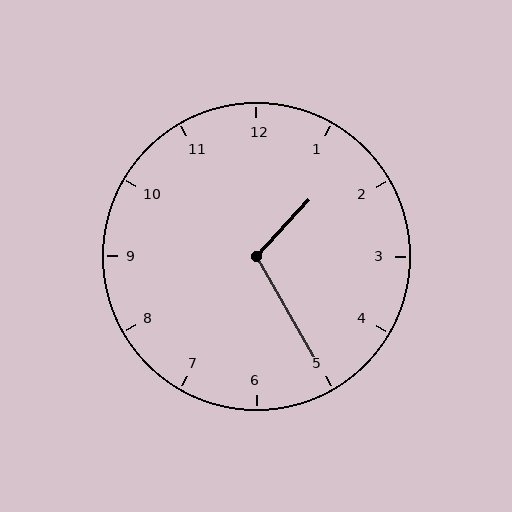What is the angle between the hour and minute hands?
Approximately 108 degrees.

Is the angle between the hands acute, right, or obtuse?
It is obtuse.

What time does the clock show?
1:25.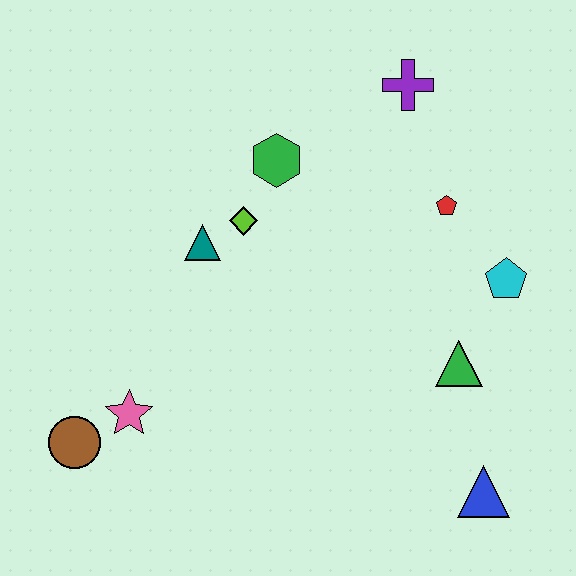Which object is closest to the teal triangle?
The lime diamond is closest to the teal triangle.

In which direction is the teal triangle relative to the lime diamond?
The teal triangle is to the left of the lime diamond.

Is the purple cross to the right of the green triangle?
No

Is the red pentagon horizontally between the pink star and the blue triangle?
Yes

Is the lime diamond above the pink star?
Yes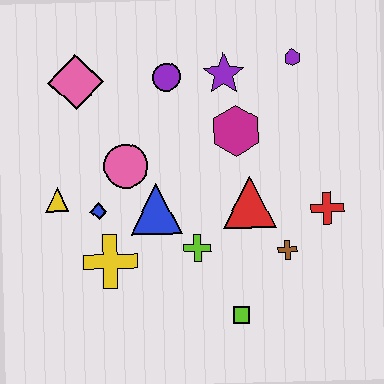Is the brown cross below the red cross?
Yes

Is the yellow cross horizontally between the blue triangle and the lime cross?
No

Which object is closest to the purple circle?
The purple star is closest to the purple circle.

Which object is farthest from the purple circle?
The lime square is farthest from the purple circle.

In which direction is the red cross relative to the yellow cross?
The red cross is to the right of the yellow cross.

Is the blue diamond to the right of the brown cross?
No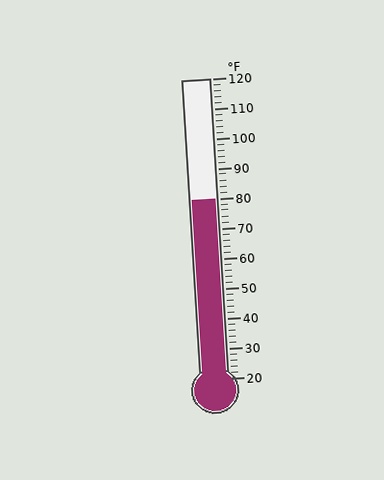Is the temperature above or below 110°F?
The temperature is below 110°F.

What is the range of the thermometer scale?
The thermometer scale ranges from 20°F to 120°F.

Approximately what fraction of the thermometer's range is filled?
The thermometer is filled to approximately 60% of its range.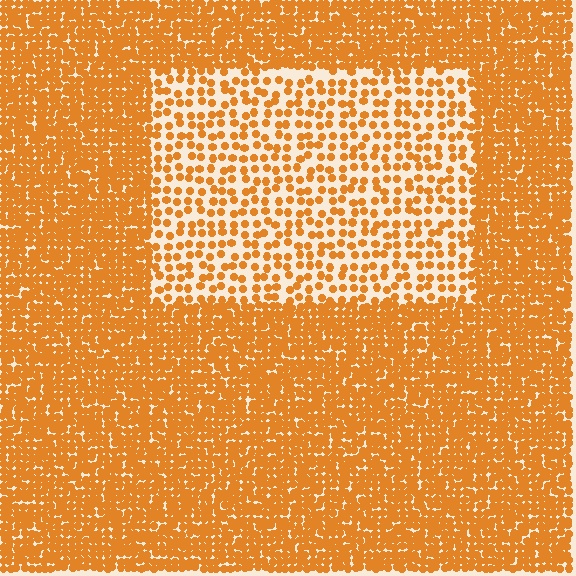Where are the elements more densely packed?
The elements are more densely packed outside the rectangle boundary.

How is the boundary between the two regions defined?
The boundary is defined by a change in element density (approximately 2.5x ratio). All elements are the same color, size, and shape.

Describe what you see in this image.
The image contains small orange elements arranged at two different densities. A rectangle-shaped region is visible where the elements are less densely packed than the surrounding area.